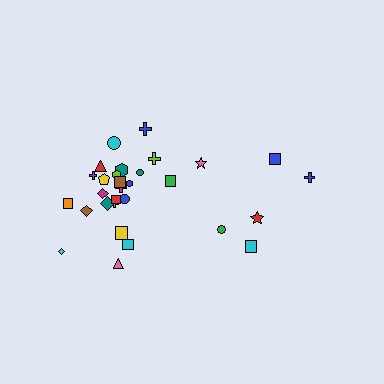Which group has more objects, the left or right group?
The left group.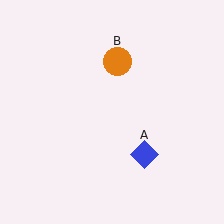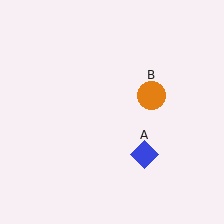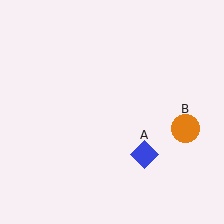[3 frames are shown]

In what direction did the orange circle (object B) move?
The orange circle (object B) moved down and to the right.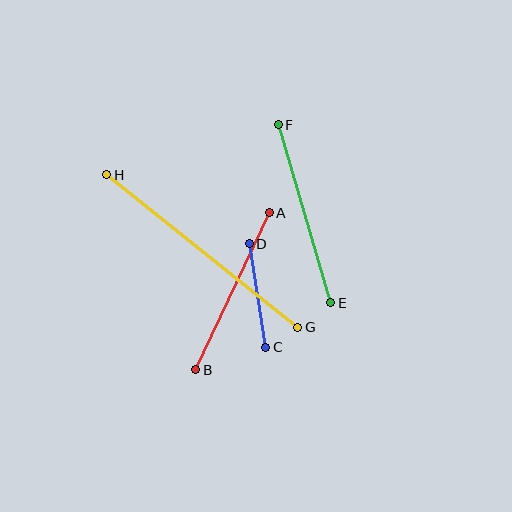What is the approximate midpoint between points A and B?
The midpoint is at approximately (233, 291) pixels.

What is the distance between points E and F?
The distance is approximately 185 pixels.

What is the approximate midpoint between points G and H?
The midpoint is at approximately (202, 251) pixels.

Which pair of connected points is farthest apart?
Points G and H are farthest apart.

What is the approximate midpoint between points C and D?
The midpoint is at approximately (258, 295) pixels.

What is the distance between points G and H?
The distance is approximately 244 pixels.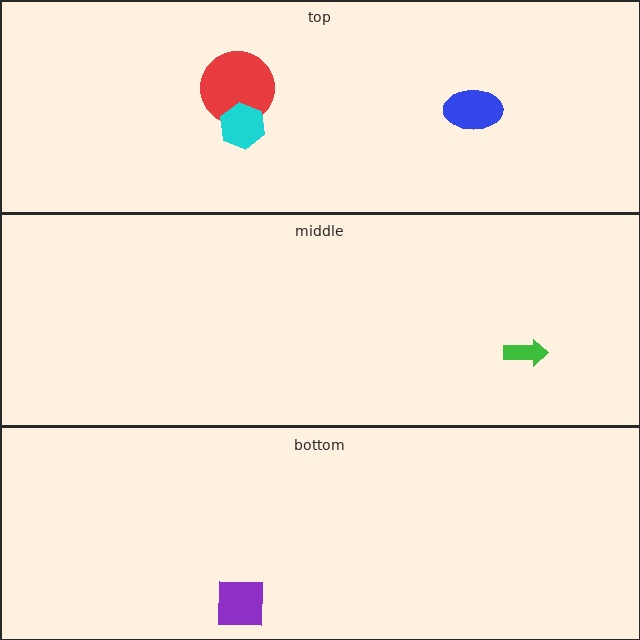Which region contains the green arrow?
The middle region.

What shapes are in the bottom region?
The purple square.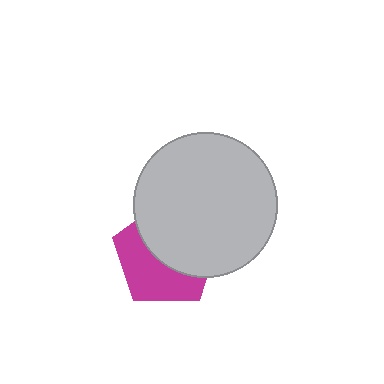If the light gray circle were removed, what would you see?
You would see the complete magenta pentagon.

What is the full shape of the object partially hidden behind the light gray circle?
The partially hidden object is a magenta pentagon.